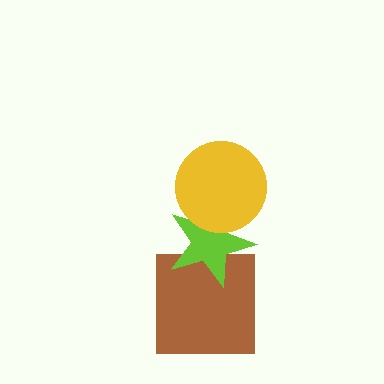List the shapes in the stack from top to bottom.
From top to bottom: the yellow circle, the lime star, the brown square.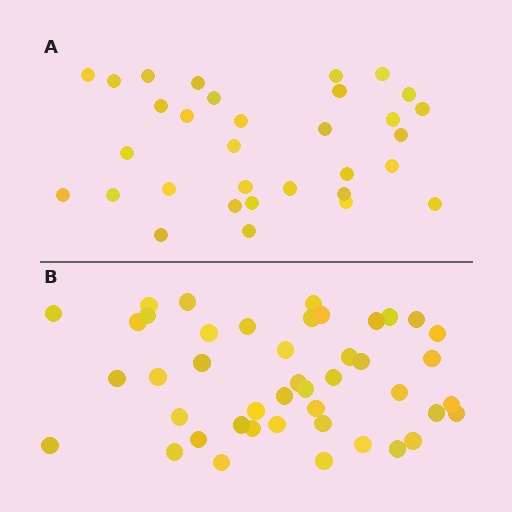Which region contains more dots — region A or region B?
Region B (the bottom region) has more dots.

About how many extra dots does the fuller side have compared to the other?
Region B has roughly 12 or so more dots than region A.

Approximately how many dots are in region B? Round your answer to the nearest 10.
About 40 dots. (The exact count is 44, which rounds to 40.)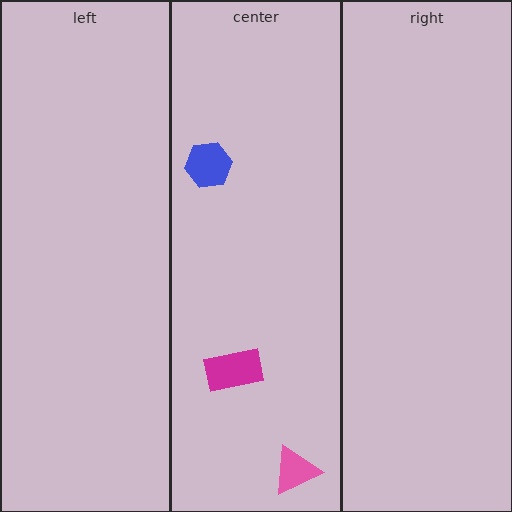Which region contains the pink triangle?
The center region.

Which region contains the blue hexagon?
The center region.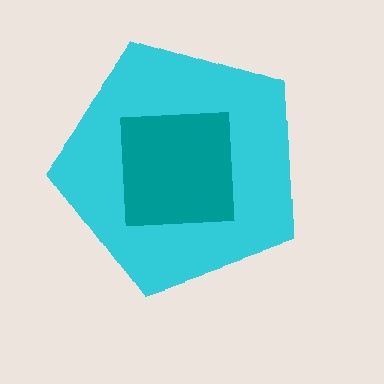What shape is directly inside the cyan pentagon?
The teal square.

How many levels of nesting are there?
2.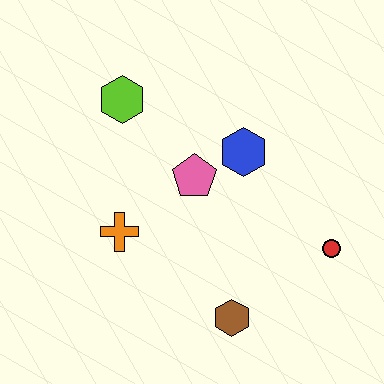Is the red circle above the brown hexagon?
Yes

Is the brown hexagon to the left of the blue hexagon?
Yes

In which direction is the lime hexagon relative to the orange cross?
The lime hexagon is above the orange cross.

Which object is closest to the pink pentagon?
The blue hexagon is closest to the pink pentagon.